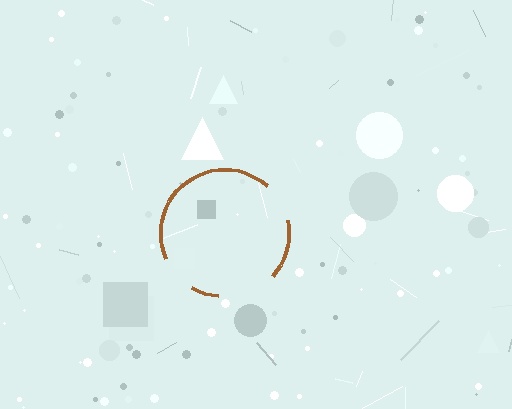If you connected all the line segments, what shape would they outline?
They would outline a circle.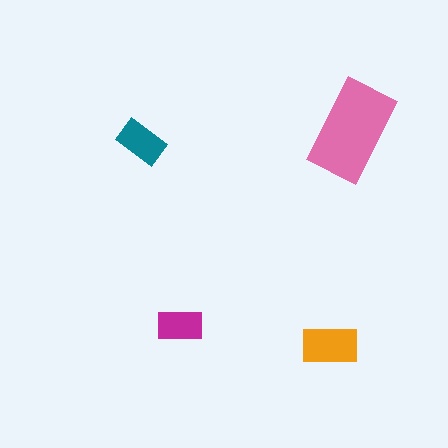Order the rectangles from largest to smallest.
the pink one, the orange one, the teal one, the magenta one.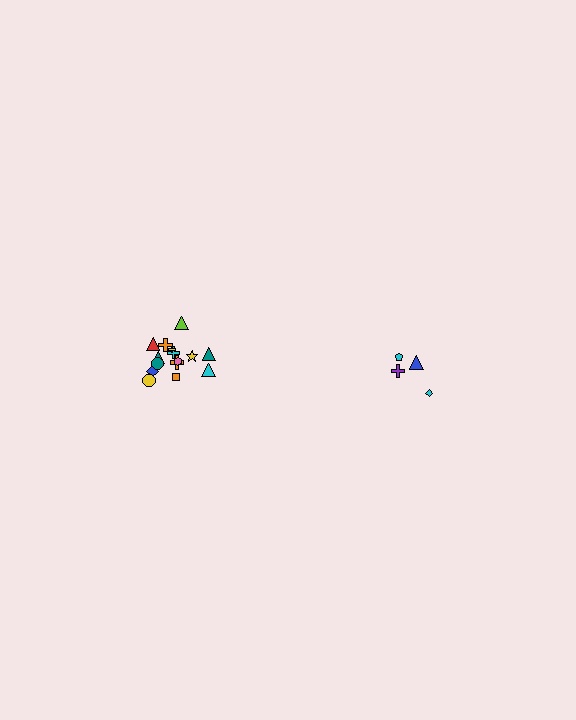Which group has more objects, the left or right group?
The left group.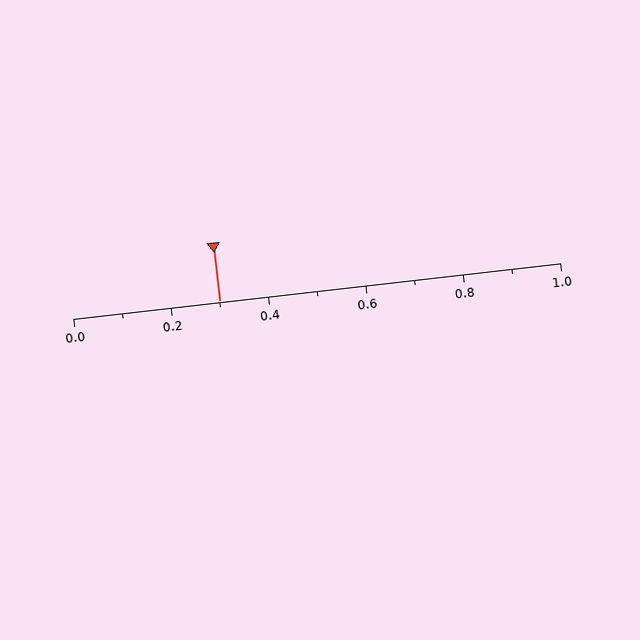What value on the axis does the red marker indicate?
The marker indicates approximately 0.3.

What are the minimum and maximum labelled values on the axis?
The axis runs from 0.0 to 1.0.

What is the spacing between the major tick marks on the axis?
The major ticks are spaced 0.2 apart.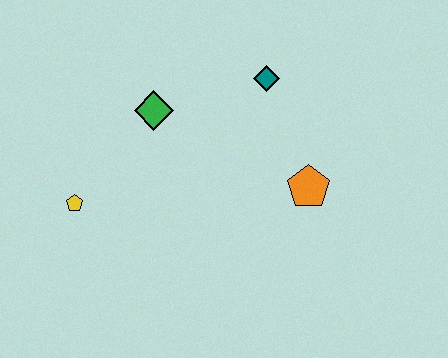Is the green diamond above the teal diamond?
No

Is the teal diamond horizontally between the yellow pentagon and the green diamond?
No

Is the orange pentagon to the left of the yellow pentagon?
No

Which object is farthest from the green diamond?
The orange pentagon is farthest from the green diamond.